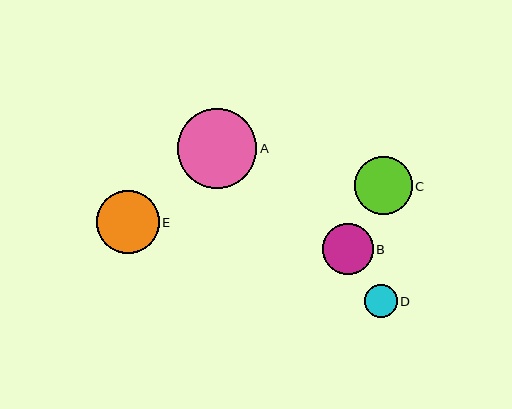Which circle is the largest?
Circle A is the largest with a size of approximately 80 pixels.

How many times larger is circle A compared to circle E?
Circle A is approximately 1.3 times the size of circle E.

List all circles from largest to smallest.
From largest to smallest: A, E, C, B, D.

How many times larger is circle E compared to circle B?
Circle E is approximately 1.2 times the size of circle B.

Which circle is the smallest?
Circle D is the smallest with a size of approximately 32 pixels.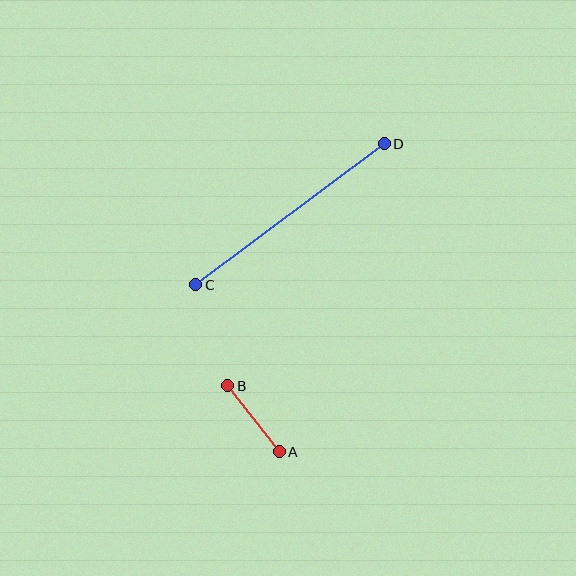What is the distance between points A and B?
The distance is approximately 83 pixels.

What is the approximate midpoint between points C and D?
The midpoint is at approximately (290, 214) pixels.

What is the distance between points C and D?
The distance is approximately 235 pixels.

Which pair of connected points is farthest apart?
Points C and D are farthest apart.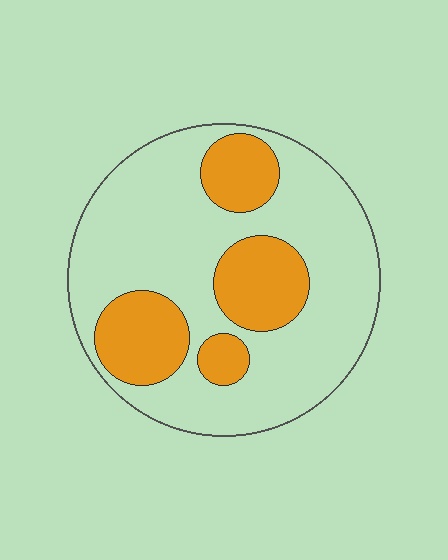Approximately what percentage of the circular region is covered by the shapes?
Approximately 30%.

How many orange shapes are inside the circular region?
4.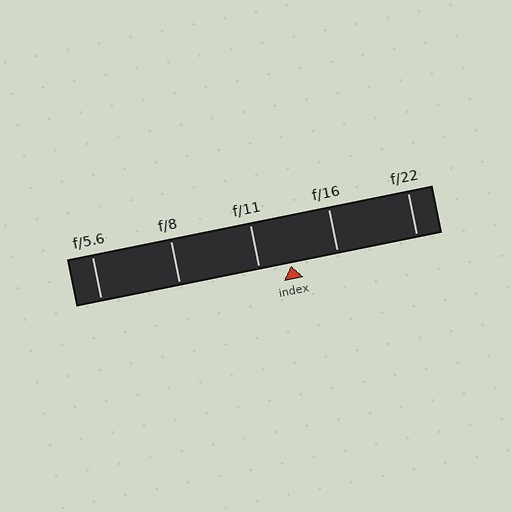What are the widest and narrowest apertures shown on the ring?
The widest aperture shown is f/5.6 and the narrowest is f/22.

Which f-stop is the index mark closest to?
The index mark is closest to f/11.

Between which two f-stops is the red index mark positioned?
The index mark is between f/11 and f/16.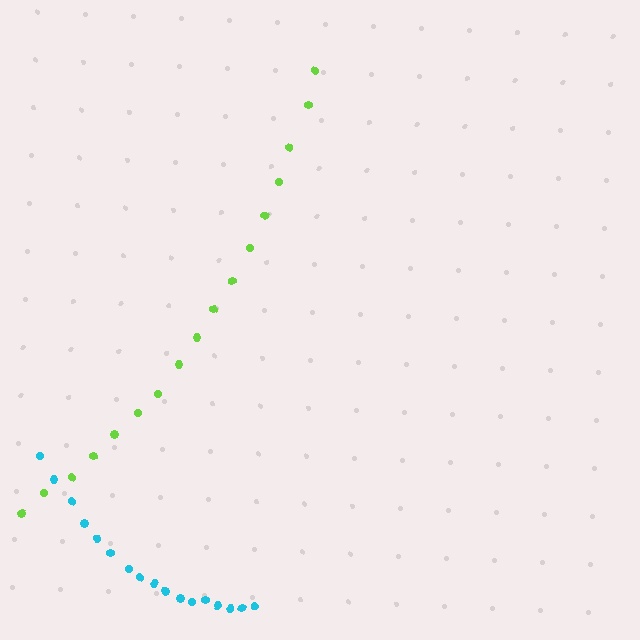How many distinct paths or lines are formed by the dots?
There are 2 distinct paths.